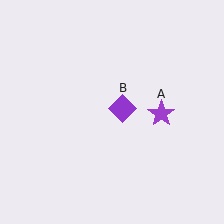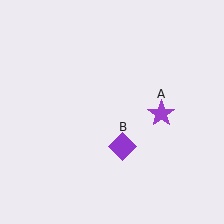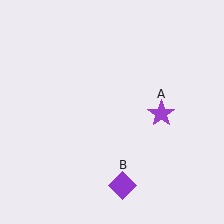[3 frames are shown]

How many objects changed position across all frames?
1 object changed position: purple diamond (object B).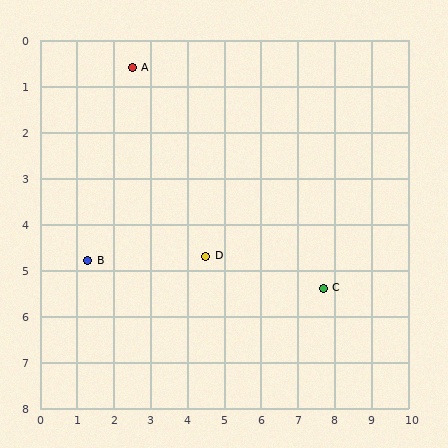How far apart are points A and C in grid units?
Points A and C are about 7.1 grid units apart.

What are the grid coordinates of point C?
Point C is at approximately (7.7, 5.4).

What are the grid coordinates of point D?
Point D is at approximately (4.5, 4.7).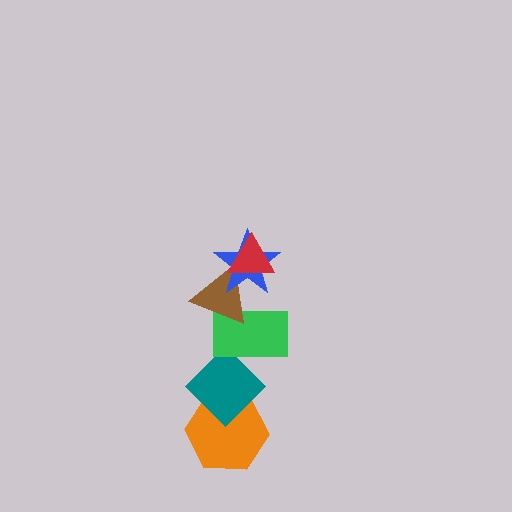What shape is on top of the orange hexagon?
The teal diamond is on top of the orange hexagon.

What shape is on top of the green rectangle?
The brown triangle is on top of the green rectangle.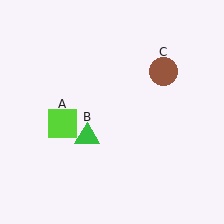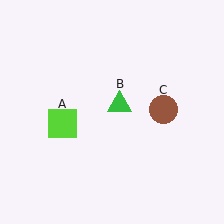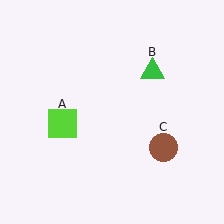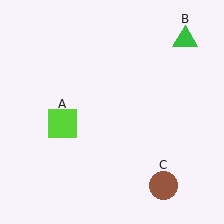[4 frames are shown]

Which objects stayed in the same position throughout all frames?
Lime square (object A) remained stationary.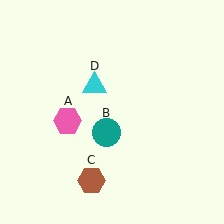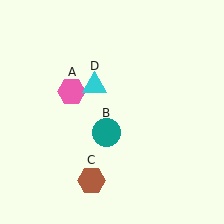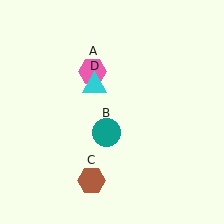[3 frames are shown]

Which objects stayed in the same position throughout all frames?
Teal circle (object B) and brown hexagon (object C) and cyan triangle (object D) remained stationary.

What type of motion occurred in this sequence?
The pink hexagon (object A) rotated clockwise around the center of the scene.